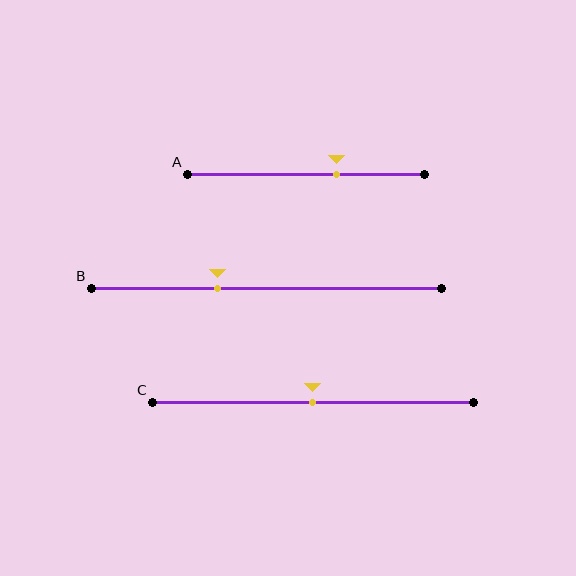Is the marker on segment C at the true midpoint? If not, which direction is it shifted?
Yes, the marker on segment C is at the true midpoint.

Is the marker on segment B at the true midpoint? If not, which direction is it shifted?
No, the marker on segment B is shifted to the left by about 14% of the segment length.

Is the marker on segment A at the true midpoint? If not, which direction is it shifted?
No, the marker on segment A is shifted to the right by about 13% of the segment length.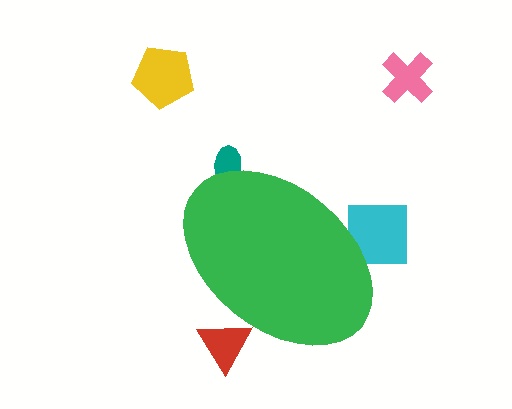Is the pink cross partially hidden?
No, the pink cross is fully visible.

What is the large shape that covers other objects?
A green ellipse.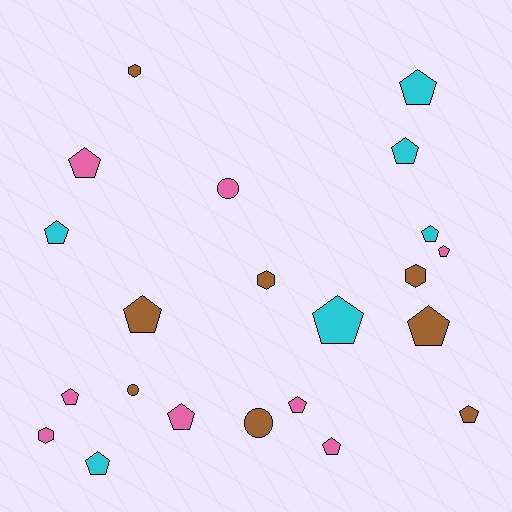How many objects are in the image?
There are 22 objects.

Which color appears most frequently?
Pink, with 8 objects.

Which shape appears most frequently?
Pentagon, with 15 objects.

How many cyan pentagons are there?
There are 6 cyan pentagons.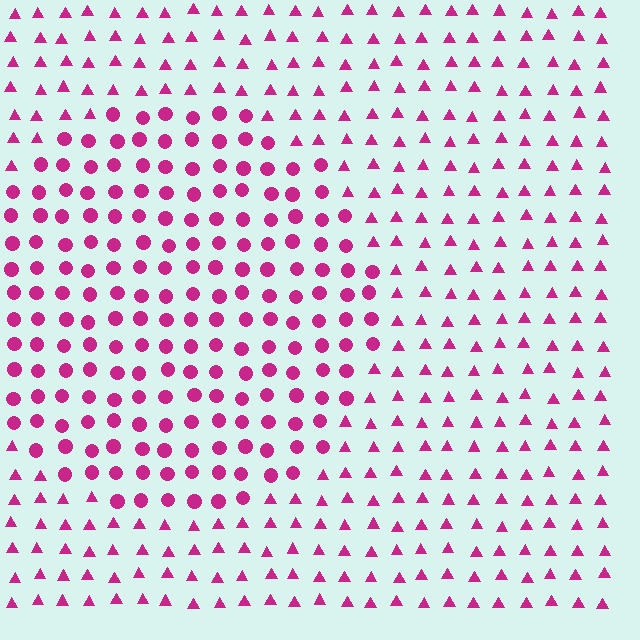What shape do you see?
I see a circle.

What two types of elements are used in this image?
The image uses circles inside the circle region and triangles outside it.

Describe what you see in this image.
The image is filled with small magenta elements arranged in a uniform grid. A circle-shaped region contains circles, while the surrounding area contains triangles. The boundary is defined purely by the change in element shape.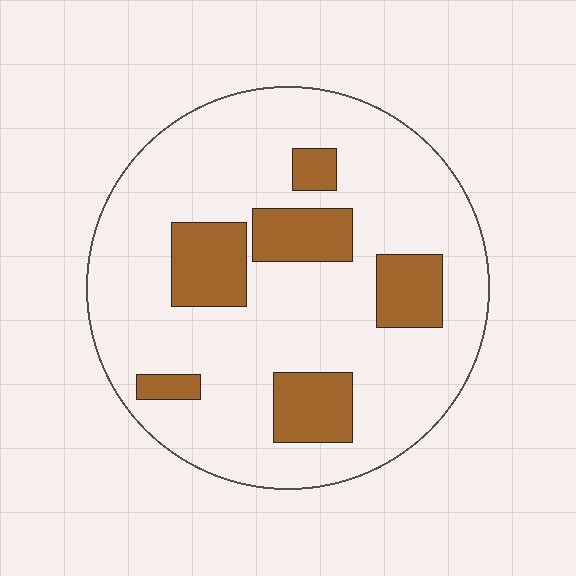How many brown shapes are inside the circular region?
6.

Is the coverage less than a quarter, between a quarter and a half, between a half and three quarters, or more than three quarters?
Less than a quarter.